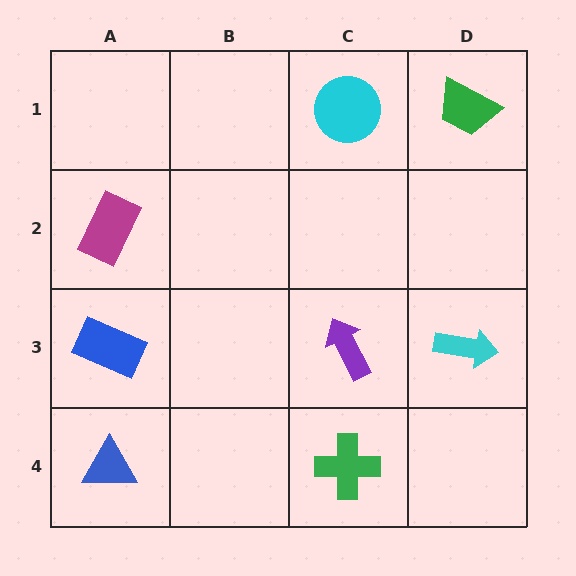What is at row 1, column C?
A cyan circle.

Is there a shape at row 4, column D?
No, that cell is empty.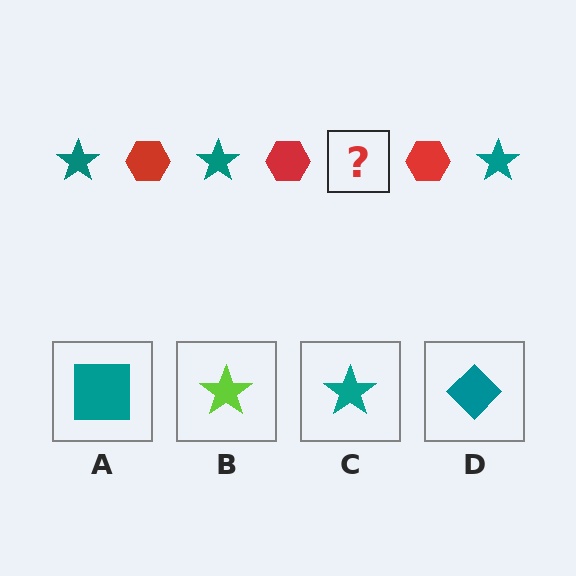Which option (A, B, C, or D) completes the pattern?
C.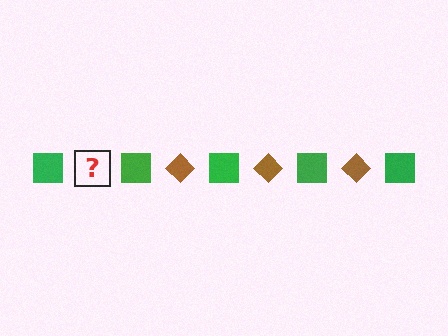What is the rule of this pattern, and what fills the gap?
The rule is that the pattern alternates between green square and brown diamond. The gap should be filled with a brown diamond.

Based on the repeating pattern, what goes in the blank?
The blank should be a brown diamond.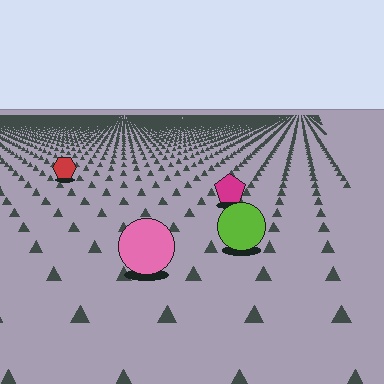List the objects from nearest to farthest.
From nearest to farthest: the pink circle, the lime circle, the magenta pentagon, the red hexagon.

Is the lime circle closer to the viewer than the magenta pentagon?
Yes. The lime circle is closer — you can tell from the texture gradient: the ground texture is coarser near it.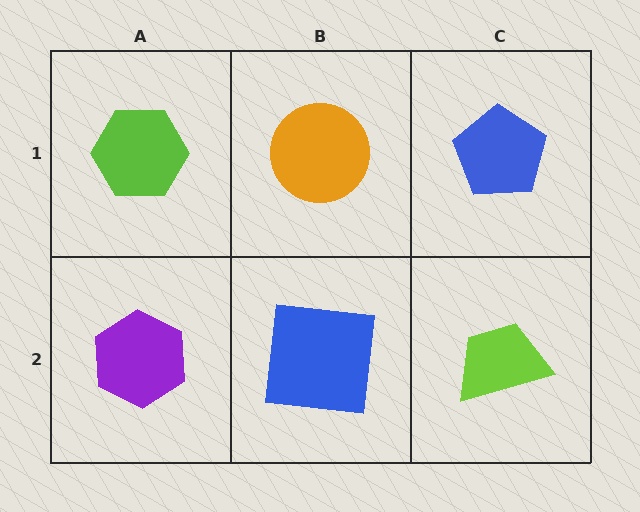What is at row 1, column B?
An orange circle.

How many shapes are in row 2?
3 shapes.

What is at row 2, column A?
A purple hexagon.